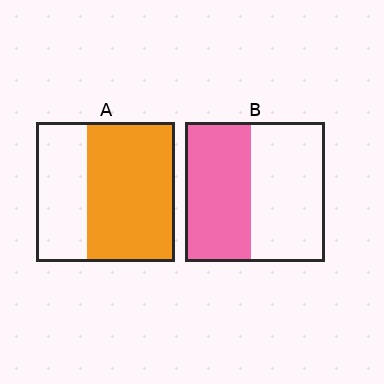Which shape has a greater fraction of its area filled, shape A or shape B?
Shape A.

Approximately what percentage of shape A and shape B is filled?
A is approximately 65% and B is approximately 45%.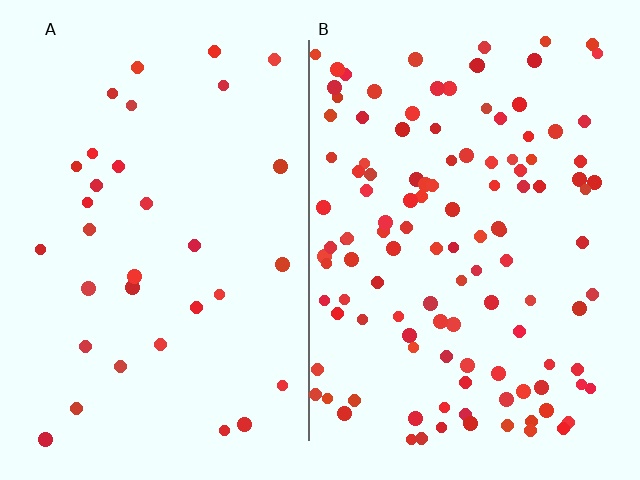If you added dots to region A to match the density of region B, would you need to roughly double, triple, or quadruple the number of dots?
Approximately quadruple.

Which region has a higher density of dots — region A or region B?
B (the right).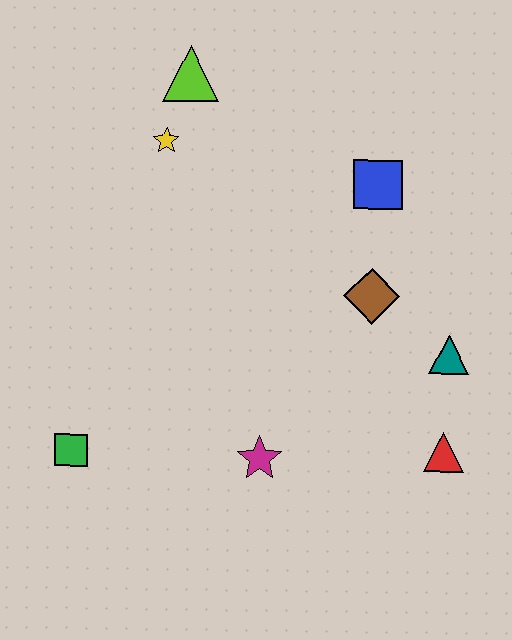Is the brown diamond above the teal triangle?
Yes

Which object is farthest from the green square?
The blue square is farthest from the green square.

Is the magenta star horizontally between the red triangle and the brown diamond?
No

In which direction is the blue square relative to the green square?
The blue square is to the right of the green square.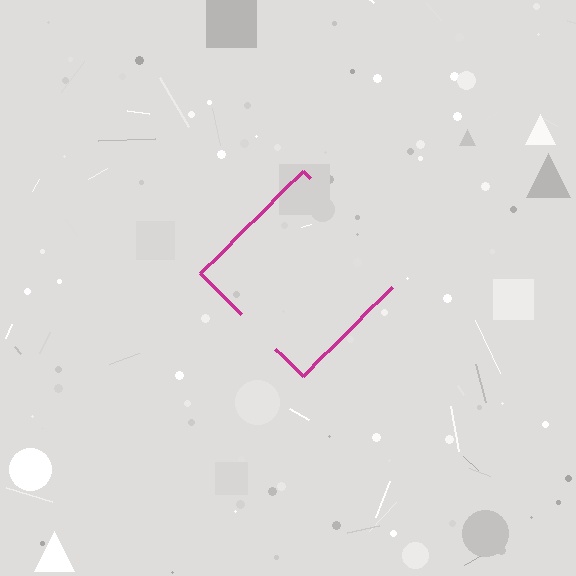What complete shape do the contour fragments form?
The contour fragments form a diamond.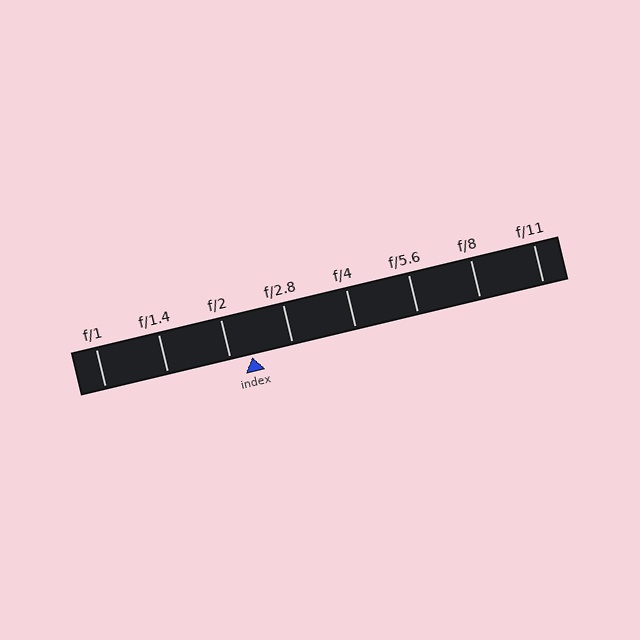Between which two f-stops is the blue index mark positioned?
The index mark is between f/2 and f/2.8.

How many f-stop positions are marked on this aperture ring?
There are 8 f-stop positions marked.